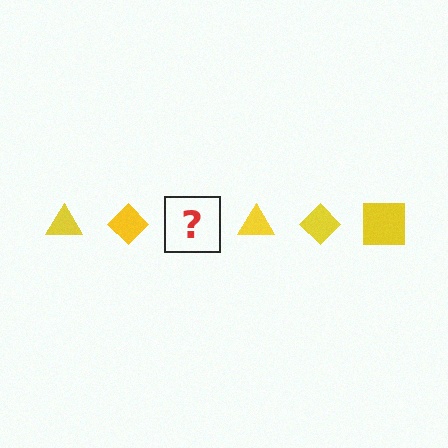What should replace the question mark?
The question mark should be replaced with a yellow square.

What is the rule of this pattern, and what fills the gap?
The rule is that the pattern cycles through triangle, diamond, square shapes in yellow. The gap should be filled with a yellow square.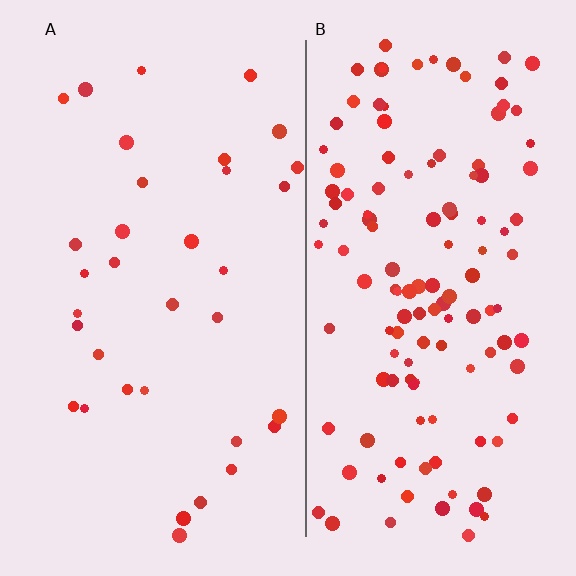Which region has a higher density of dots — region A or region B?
B (the right).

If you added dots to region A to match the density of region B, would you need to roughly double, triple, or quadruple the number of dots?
Approximately quadruple.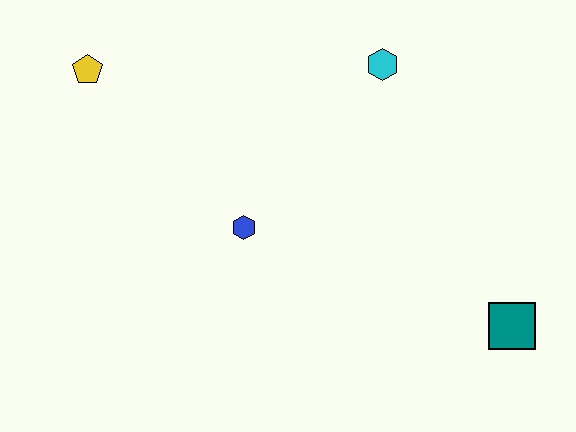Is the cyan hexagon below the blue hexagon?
No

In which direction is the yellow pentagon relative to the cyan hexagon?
The yellow pentagon is to the left of the cyan hexagon.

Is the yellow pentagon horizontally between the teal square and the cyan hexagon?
No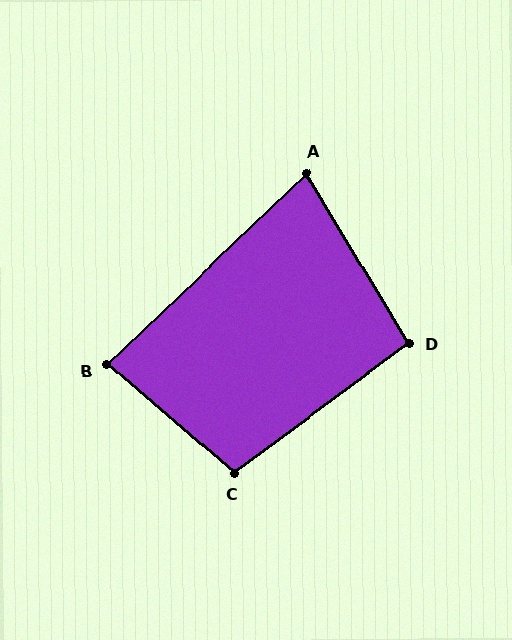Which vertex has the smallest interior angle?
A, at approximately 77 degrees.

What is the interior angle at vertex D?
Approximately 96 degrees (obtuse).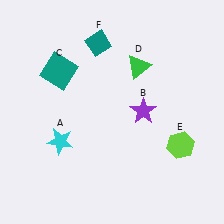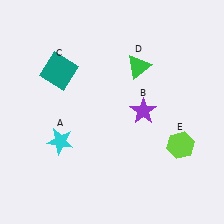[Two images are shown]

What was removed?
The teal diamond (F) was removed in Image 2.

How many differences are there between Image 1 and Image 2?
There is 1 difference between the two images.